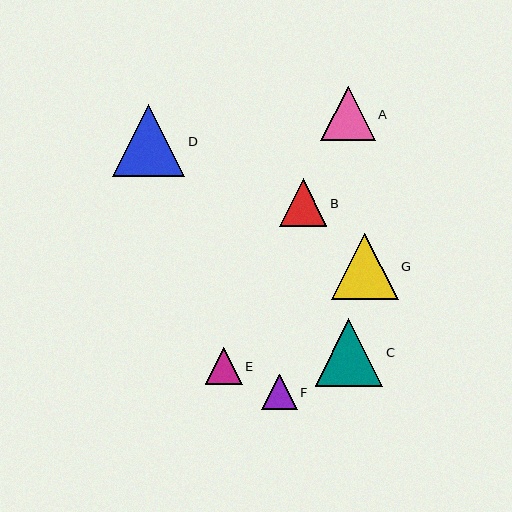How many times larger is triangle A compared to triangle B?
Triangle A is approximately 1.1 times the size of triangle B.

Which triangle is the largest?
Triangle D is the largest with a size of approximately 72 pixels.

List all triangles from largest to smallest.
From largest to smallest: D, C, G, A, B, E, F.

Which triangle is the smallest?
Triangle F is the smallest with a size of approximately 36 pixels.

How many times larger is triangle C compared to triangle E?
Triangle C is approximately 1.8 times the size of triangle E.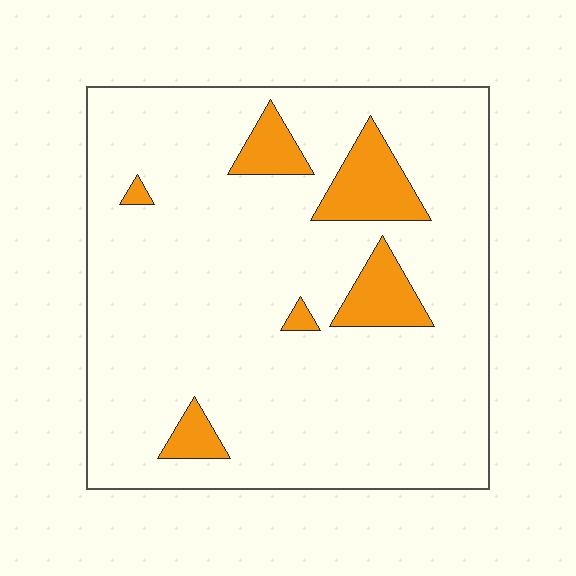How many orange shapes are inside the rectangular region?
6.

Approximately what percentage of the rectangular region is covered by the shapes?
Approximately 10%.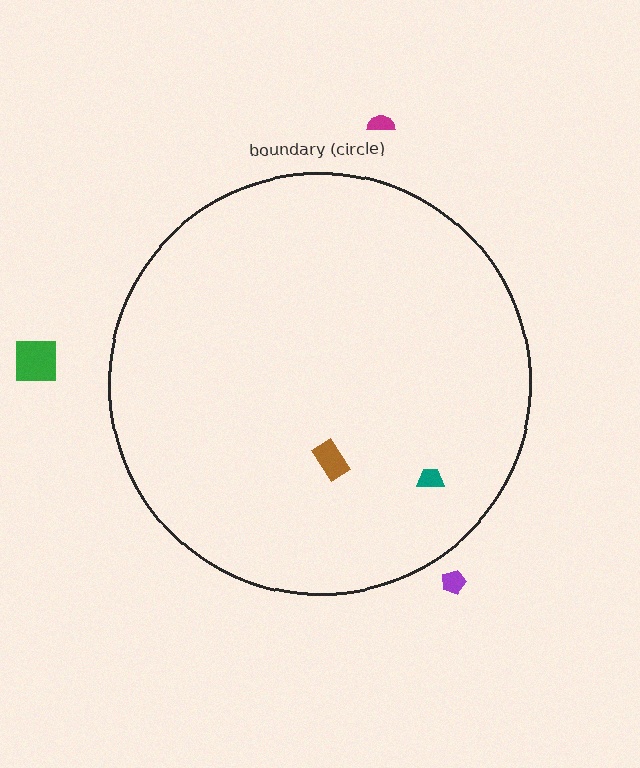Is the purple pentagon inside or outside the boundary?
Outside.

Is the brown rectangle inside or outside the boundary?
Inside.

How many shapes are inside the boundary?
2 inside, 3 outside.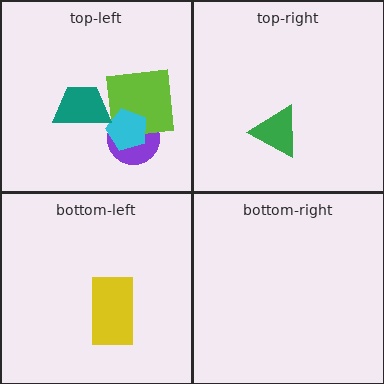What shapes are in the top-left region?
The purple circle, the lime square, the cyan pentagon, the teal trapezoid.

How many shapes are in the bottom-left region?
1.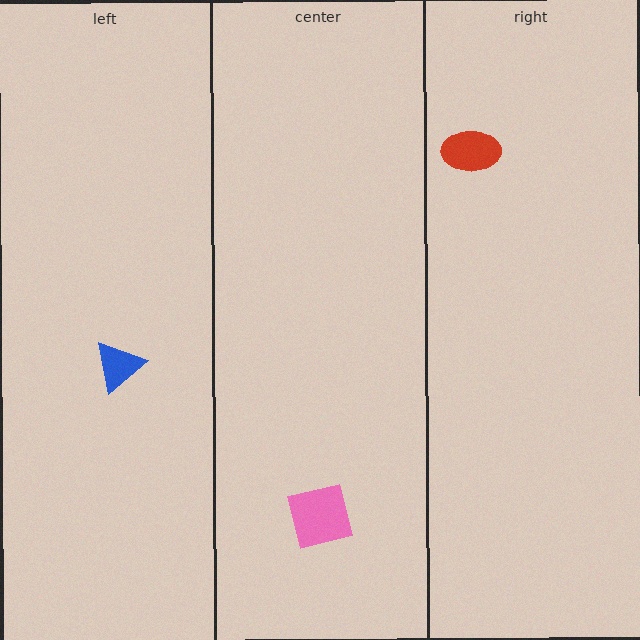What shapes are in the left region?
The blue triangle.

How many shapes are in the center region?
1.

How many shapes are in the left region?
1.